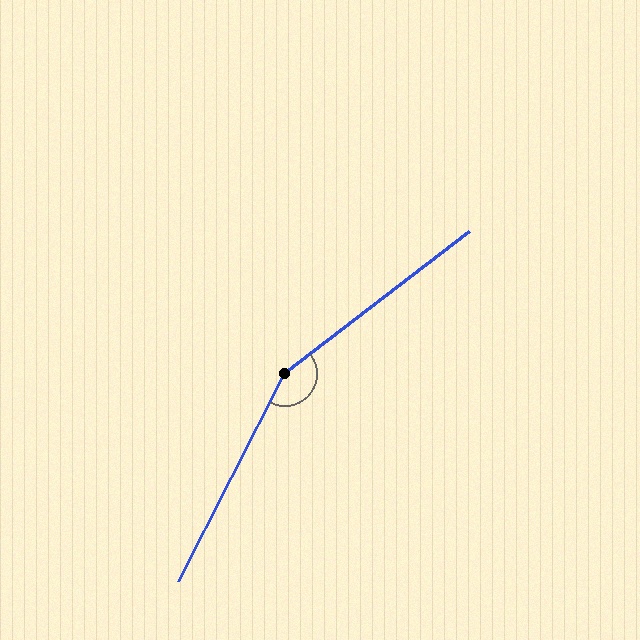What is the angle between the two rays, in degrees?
Approximately 155 degrees.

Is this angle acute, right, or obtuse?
It is obtuse.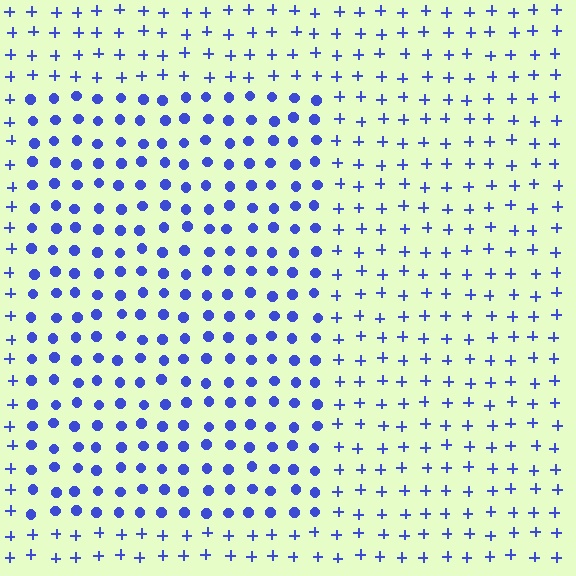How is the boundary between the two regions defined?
The boundary is defined by a change in element shape: circles inside vs. plus signs outside. All elements share the same color and spacing.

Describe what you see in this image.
The image is filled with small blue elements arranged in a uniform grid. A rectangle-shaped region contains circles, while the surrounding area contains plus signs. The boundary is defined purely by the change in element shape.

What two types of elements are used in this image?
The image uses circles inside the rectangle region and plus signs outside it.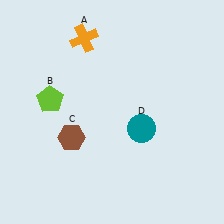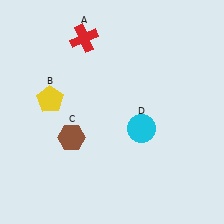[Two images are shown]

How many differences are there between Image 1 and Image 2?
There are 3 differences between the two images.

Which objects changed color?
A changed from orange to red. B changed from lime to yellow. D changed from teal to cyan.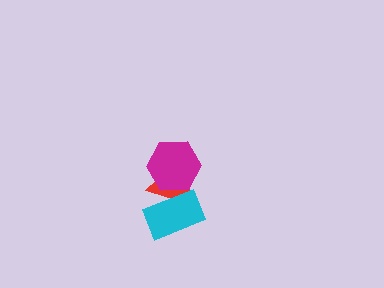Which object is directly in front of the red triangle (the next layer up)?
The cyan rectangle is directly in front of the red triangle.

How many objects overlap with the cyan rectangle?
2 objects overlap with the cyan rectangle.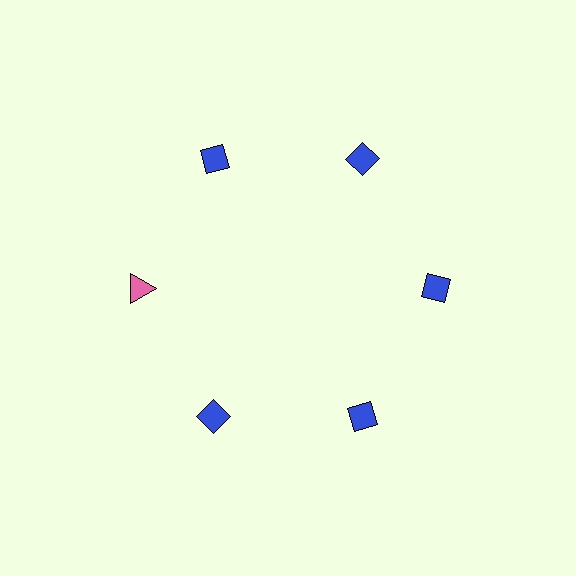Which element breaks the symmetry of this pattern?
The pink triangle at roughly the 9 o'clock position breaks the symmetry. All other shapes are blue diamonds.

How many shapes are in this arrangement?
There are 6 shapes arranged in a ring pattern.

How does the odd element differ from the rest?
It differs in both color (pink instead of blue) and shape (triangle instead of diamond).